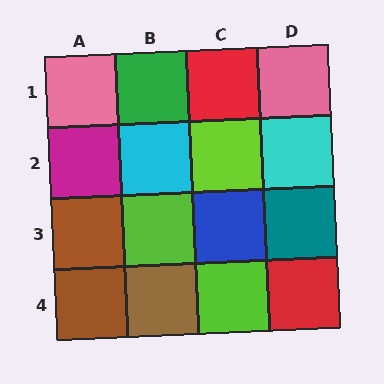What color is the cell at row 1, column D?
Pink.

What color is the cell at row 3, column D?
Teal.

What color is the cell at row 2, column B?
Cyan.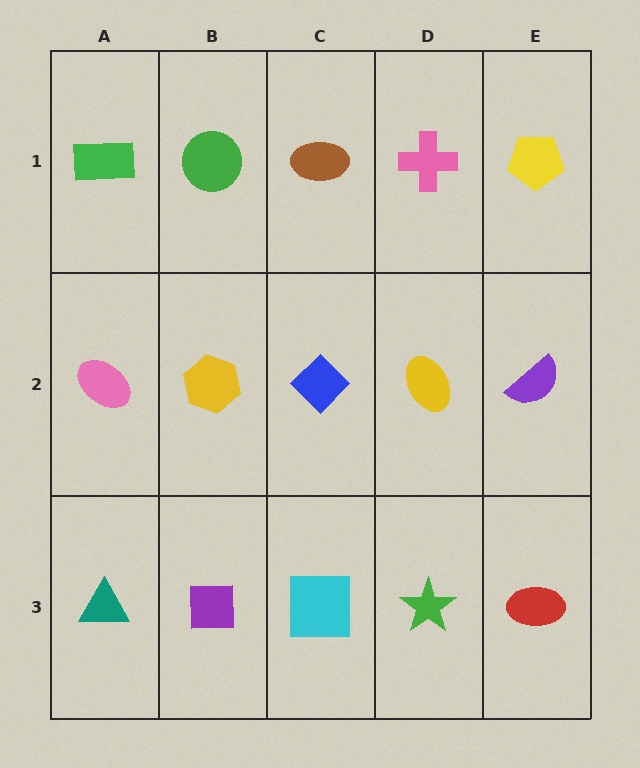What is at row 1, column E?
A yellow pentagon.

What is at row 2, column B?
A yellow hexagon.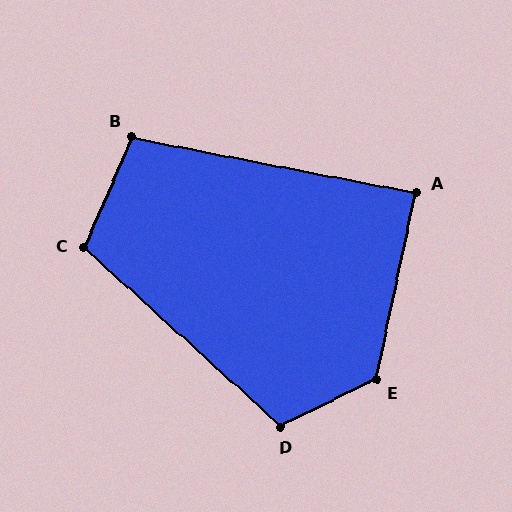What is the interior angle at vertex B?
Approximately 102 degrees (obtuse).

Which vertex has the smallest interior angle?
A, at approximately 89 degrees.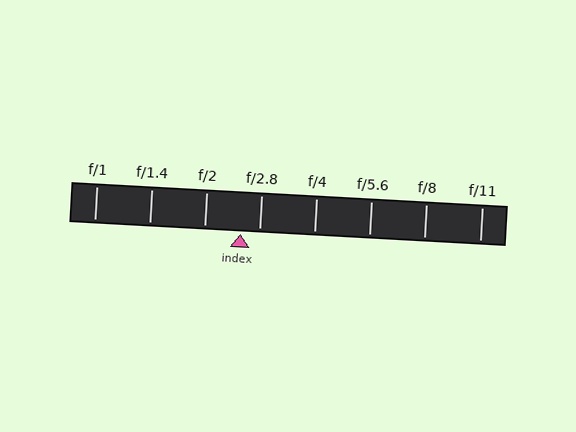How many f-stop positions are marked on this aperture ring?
There are 8 f-stop positions marked.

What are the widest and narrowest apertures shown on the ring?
The widest aperture shown is f/1 and the narrowest is f/11.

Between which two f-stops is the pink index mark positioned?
The index mark is between f/2 and f/2.8.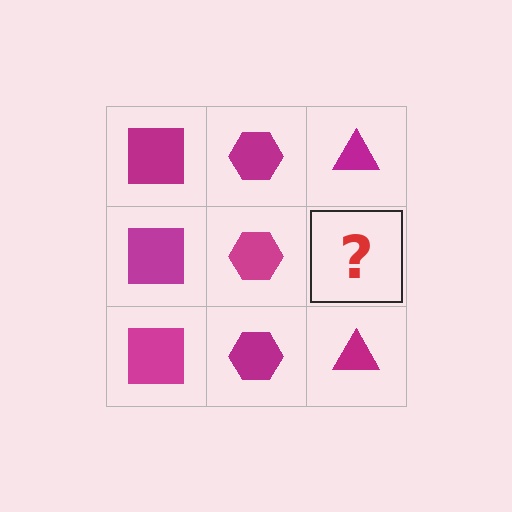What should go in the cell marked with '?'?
The missing cell should contain a magenta triangle.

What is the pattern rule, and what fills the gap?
The rule is that each column has a consistent shape. The gap should be filled with a magenta triangle.